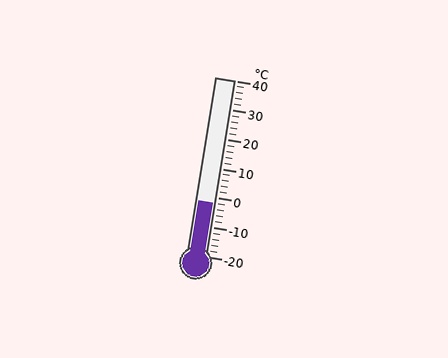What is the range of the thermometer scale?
The thermometer scale ranges from -20°C to 40°C.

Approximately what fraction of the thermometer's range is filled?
The thermometer is filled to approximately 30% of its range.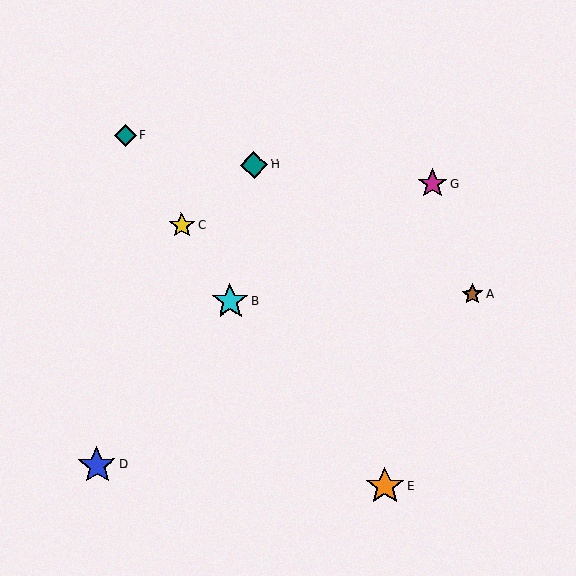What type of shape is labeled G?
Shape G is a magenta star.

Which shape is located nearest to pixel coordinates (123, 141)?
The teal diamond (labeled F) at (125, 135) is nearest to that location.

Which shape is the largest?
The orange star (labeled E) is the largest.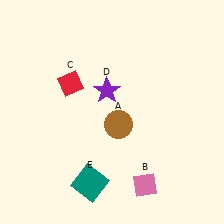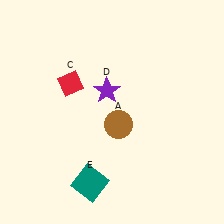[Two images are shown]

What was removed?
The pink diamond (B) was removed in Image 2.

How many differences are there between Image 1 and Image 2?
There is 1 difference between the two images.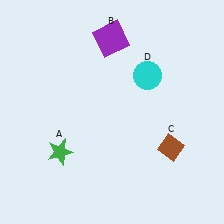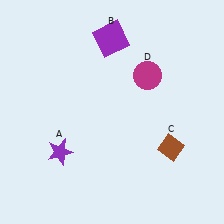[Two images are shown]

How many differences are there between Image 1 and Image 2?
There are 2 differences between the two images.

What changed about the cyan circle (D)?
In Image 1, D is cyan. In Image 2, it changed to magenta.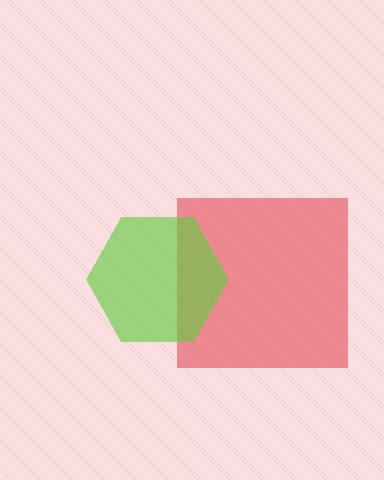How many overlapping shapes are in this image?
There are 2 overlapping shapes in the image.